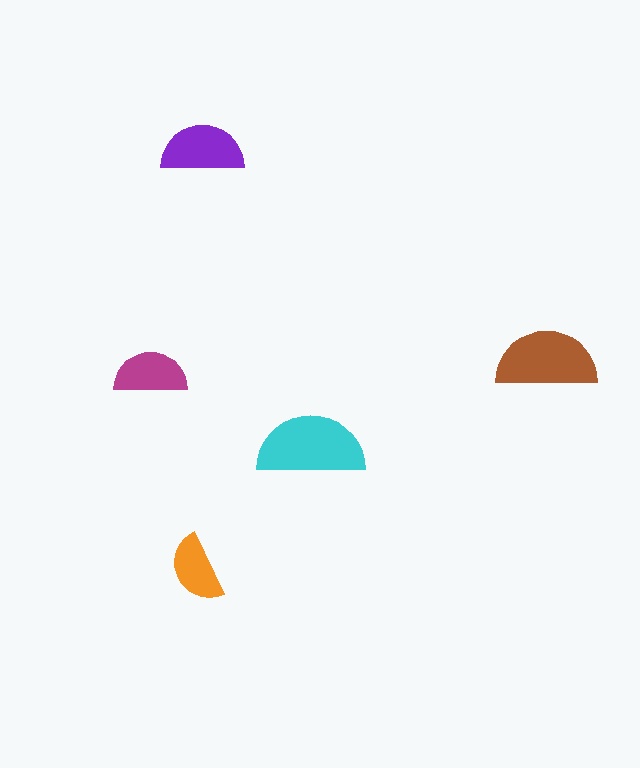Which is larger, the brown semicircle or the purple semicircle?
The brown one.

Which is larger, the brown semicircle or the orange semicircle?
The brown one.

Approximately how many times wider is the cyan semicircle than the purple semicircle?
About 1.5 times wider.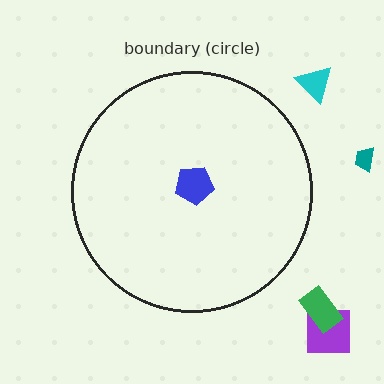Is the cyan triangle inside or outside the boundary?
Outside.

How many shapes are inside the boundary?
1 inside, 4 outside.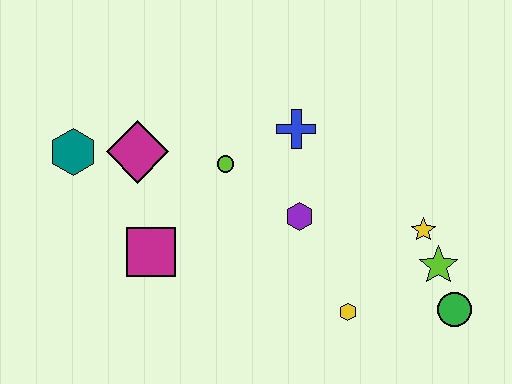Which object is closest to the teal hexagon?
The magenta diamond is closest to the teal hexagon.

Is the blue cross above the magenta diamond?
Yes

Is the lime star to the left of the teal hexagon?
No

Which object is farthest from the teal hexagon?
The green circle is farthest from the teal hexagon.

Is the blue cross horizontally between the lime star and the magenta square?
Yes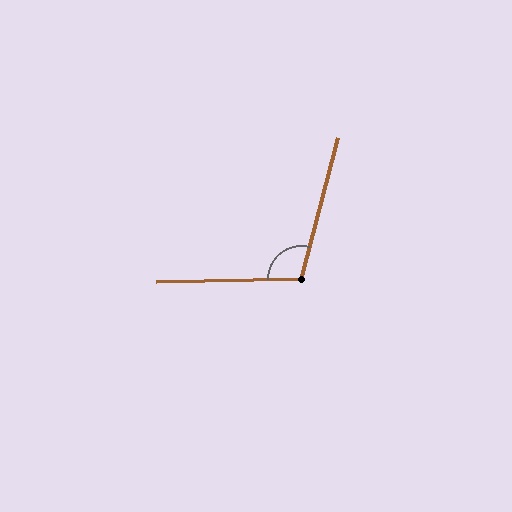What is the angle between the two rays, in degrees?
Approximately 105 degrees.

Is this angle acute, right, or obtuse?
It is obtuse.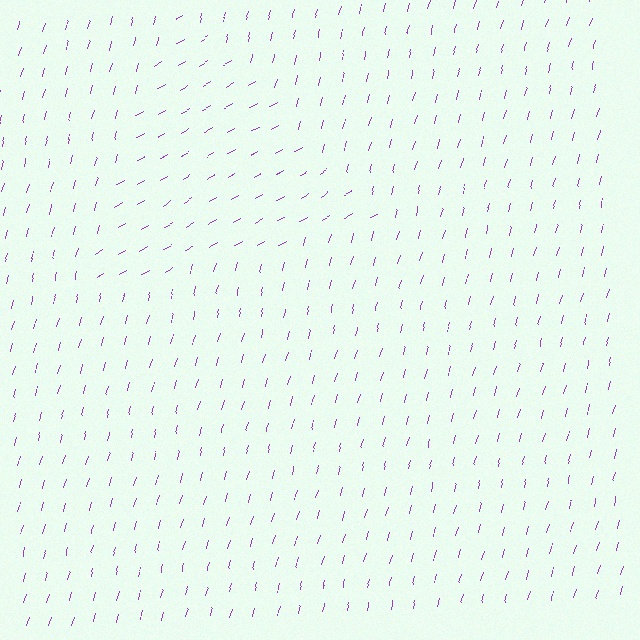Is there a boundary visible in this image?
Yes, there is a texture boundary formed by a change in line orientation.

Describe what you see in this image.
The image is filled with small purple line segments. A triangle region in the image has lines oriented differently from the surrounding lines, creating a visible texture boundary.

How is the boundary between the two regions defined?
The boundary is defined purely by a change in line orientation (approximately 45 degrees difference). All lines are the same color and thickness.